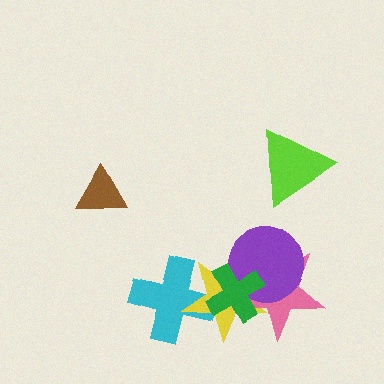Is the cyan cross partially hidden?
Yes, it is partially covered by another shape.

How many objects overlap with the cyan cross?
2 objects overlap with the cyan cross.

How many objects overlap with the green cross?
4 objects overlap with the green cross.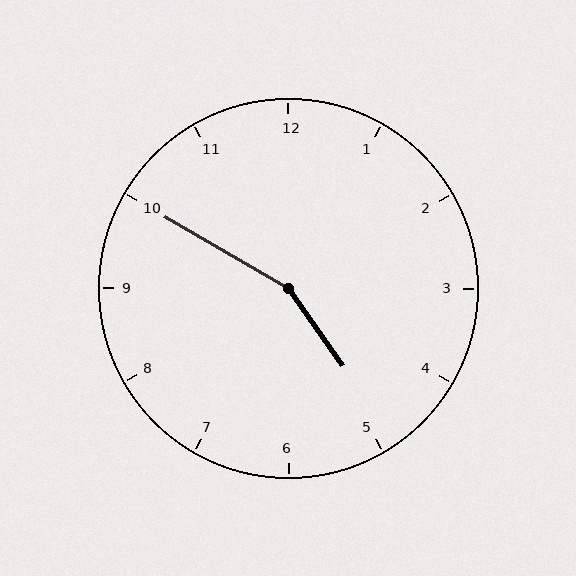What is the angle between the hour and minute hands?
Approximately 155 degrees.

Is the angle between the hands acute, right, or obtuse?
It is obtuse.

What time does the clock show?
4:50.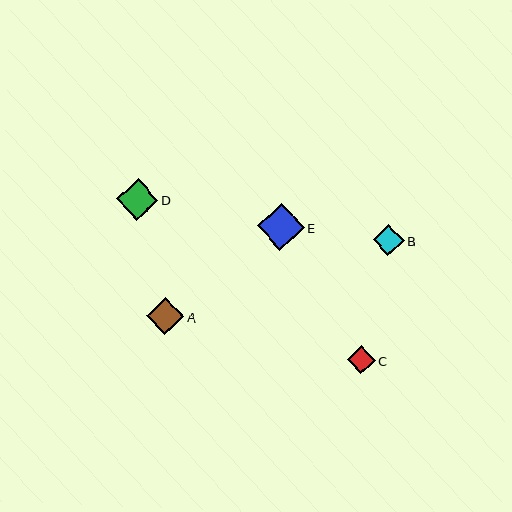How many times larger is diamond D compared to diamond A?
Diamond D is approximately 1.1 times the size of diamond A.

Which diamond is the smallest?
Diamond C is the smallest with a size of approximately 28 pixels.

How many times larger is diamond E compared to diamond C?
Diamond E is approximately 1.7 times the size of diamond C.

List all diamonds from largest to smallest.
From largest to smallest: E, D, A, B, C.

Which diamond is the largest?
Diamond E is the largest with a size of approximately 47 pixels.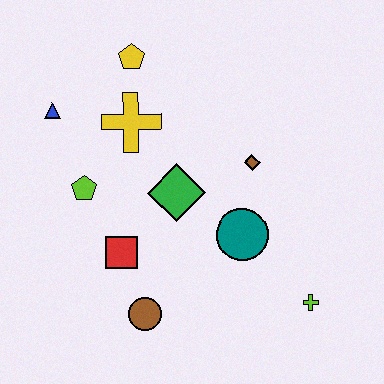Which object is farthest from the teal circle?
The blue triangle is farthest from the teal circle.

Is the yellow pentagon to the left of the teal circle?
Yes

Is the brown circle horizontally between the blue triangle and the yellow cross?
No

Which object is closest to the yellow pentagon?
The yellow cross is closest to the yellow pentagon.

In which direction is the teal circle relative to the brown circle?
The teal circle is to the right of the brown circle.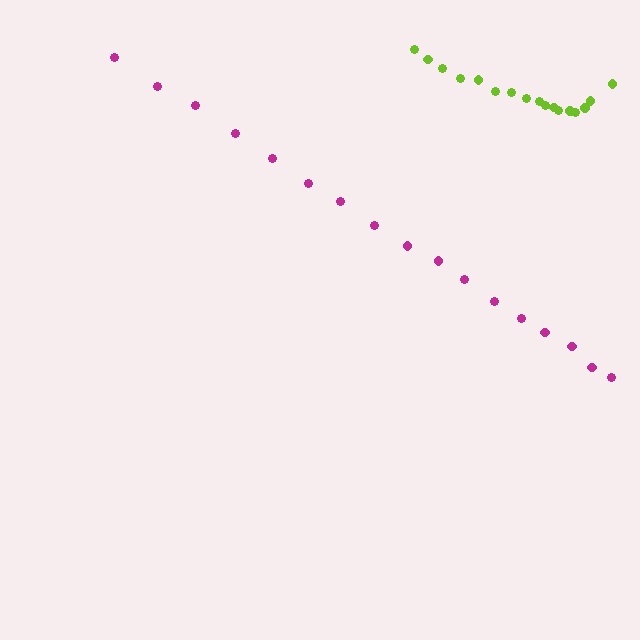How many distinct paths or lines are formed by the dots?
There are 2 distinct paths.